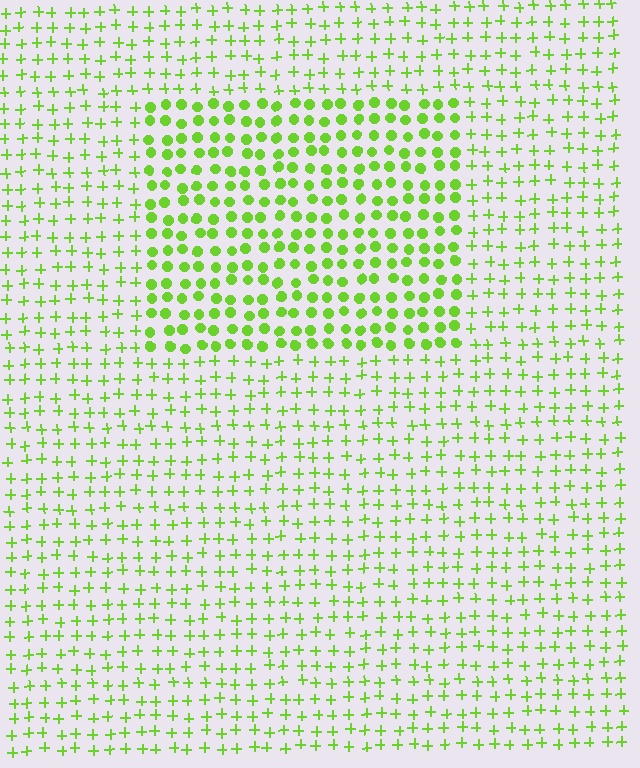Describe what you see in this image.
The image is filled with small lime elements arranged in a uniform grid. A rectangle-shaped region contains circles, while the surrounding area contains plus signs. The boundary is defined purely by the change in element shape.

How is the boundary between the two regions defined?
The boundary is defined by a change in element shape: circles inside vs. plus signs outside. All elements share the same color and spacing.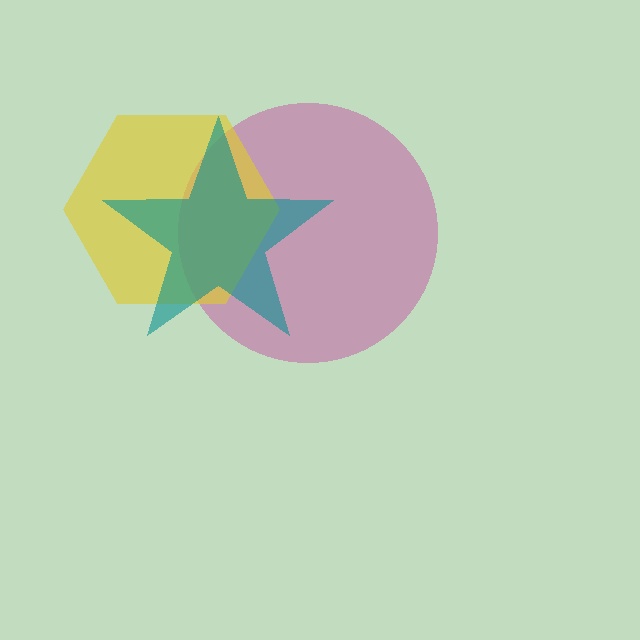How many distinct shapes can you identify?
There are 3 distinct shapes: a magenta circle, a yellow hexagon, a teal star.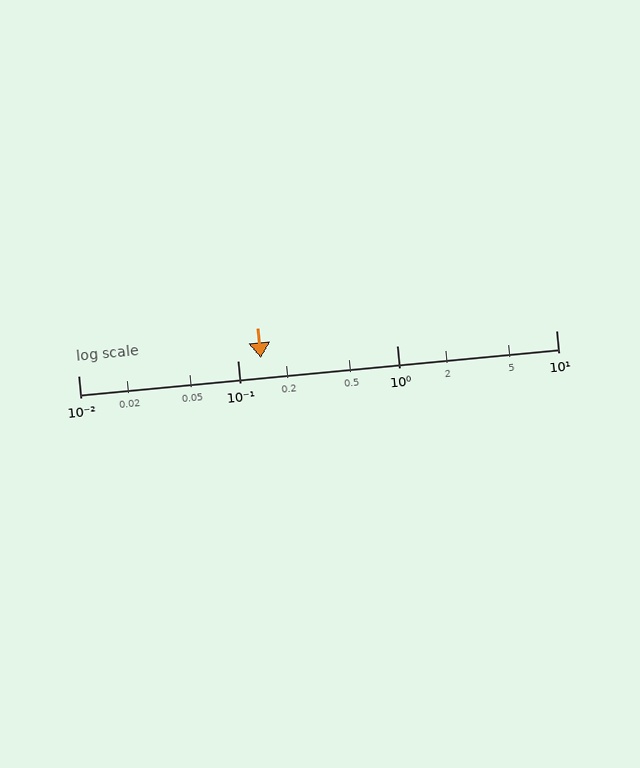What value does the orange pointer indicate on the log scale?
The pointer indicates approximately 0.14.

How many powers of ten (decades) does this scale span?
The scale spans 3 decades, from 0.01 to 10.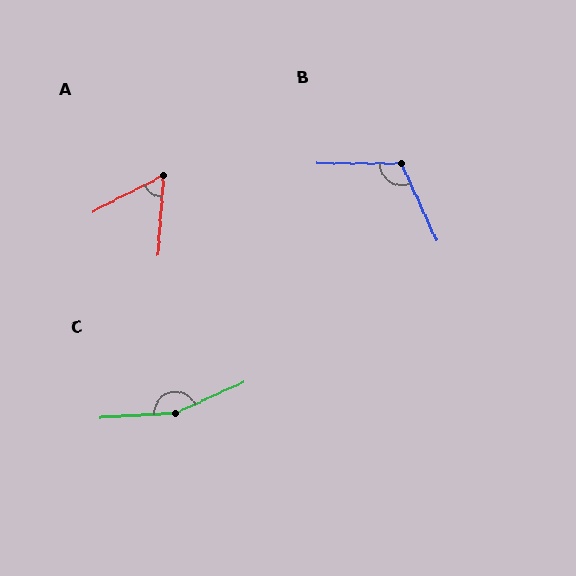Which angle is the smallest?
A, at approximately 59 degrees.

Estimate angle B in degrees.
Approximately 115 degrees.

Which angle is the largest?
C, at approximately 159 degrees.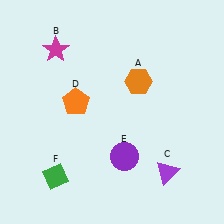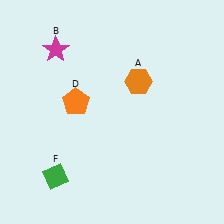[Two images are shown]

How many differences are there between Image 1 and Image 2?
There are 2 differences between the two images.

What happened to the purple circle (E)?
The purple circle (E) was removed in Image 2. It was in the bottom-right area of Image 1.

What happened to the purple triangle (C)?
The purple triangle (C) was removed in Image 2. It was in the bottom-right area of Image 1.